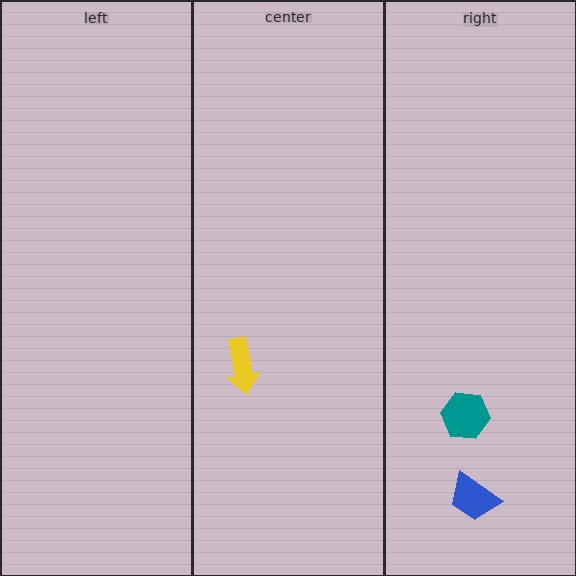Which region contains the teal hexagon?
The right region.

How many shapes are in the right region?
2.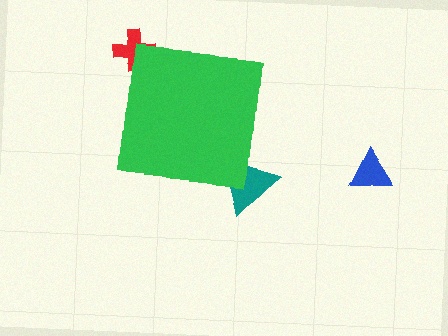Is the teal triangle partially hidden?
Yes, the teal triangle is partially hidden behind the green square.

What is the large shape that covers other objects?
A green square.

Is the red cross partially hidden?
Yes, the red cross is partially hidden behind the green square.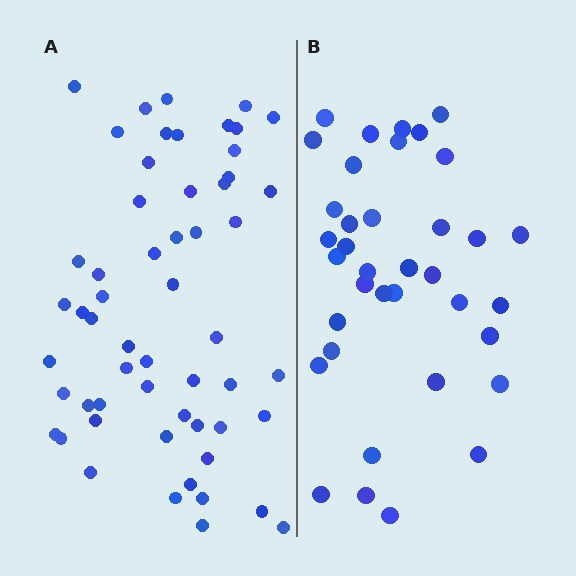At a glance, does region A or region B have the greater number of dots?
Region A (the left region) has more dots.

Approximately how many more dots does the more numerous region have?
Region A has approximately 20 more dots than region B.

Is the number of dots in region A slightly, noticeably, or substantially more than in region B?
Region A has substantially more. The ratio is roughly 1.5 to 1.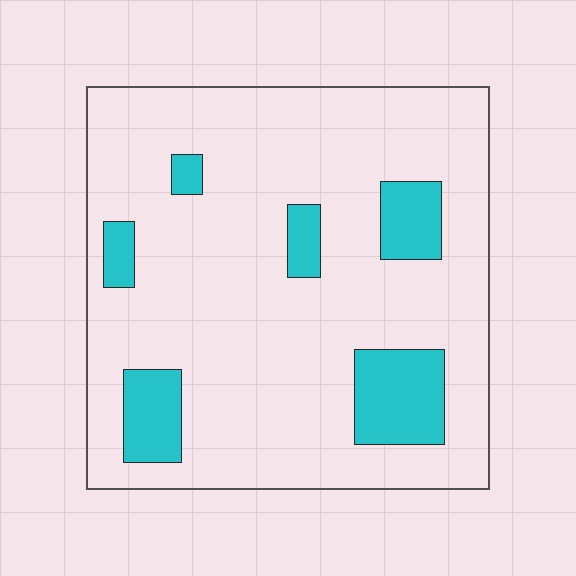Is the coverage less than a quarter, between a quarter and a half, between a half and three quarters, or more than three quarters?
Less than a quarter.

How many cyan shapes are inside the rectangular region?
6.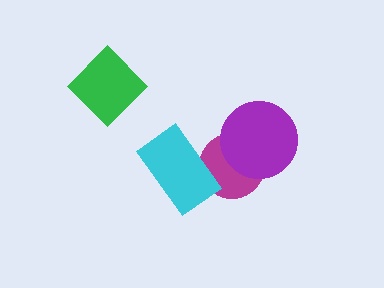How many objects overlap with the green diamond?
0 objects overlap with the green diamond.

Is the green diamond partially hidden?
No, no other shape covers it.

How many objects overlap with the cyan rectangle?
1 object overlaps with the cyan rectangle.